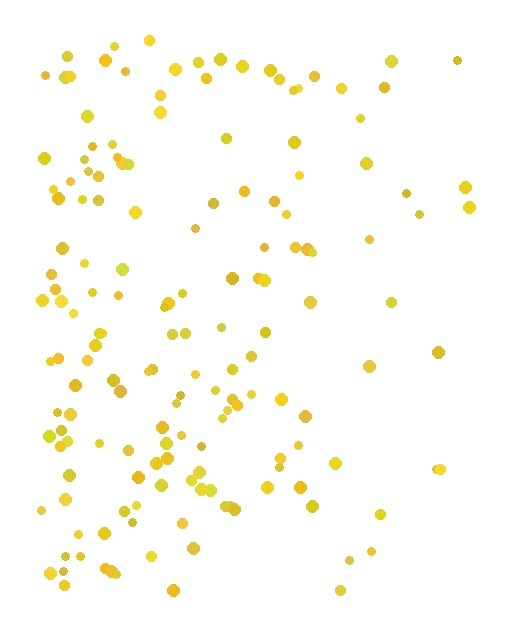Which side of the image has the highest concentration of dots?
The left.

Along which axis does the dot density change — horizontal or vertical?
Horizontal.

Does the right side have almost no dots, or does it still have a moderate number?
Still a moderate number, just noticeably fewer than the left.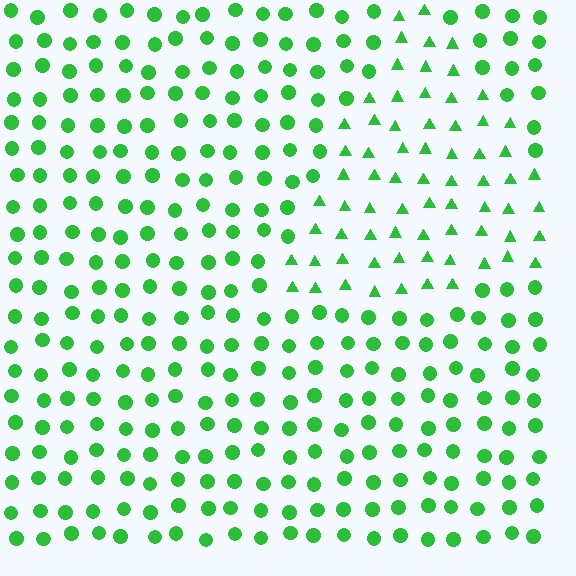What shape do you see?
I see a triangle.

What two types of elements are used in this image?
The image uses triangles inside the triangle region and circles outside it.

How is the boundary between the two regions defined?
The boundary is defined by a change in element shape: triangles inside vs. circles outside. All elements share the same color and spacing.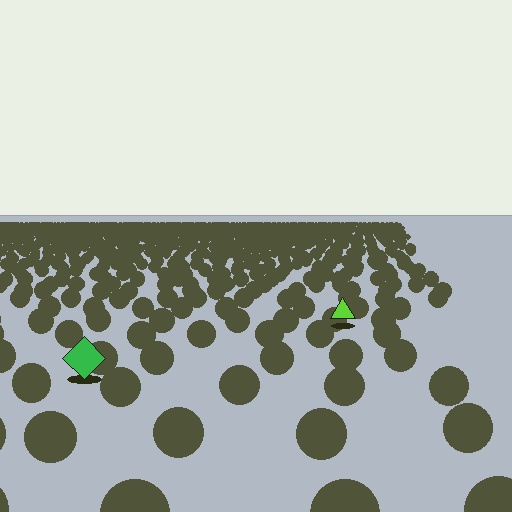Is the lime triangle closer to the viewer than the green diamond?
No. The green diamond is closer — you can tell from the texture gradient: the ground texture is coarser near it.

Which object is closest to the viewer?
The green diamond is closest. The texture marks near it are larger and more spread out.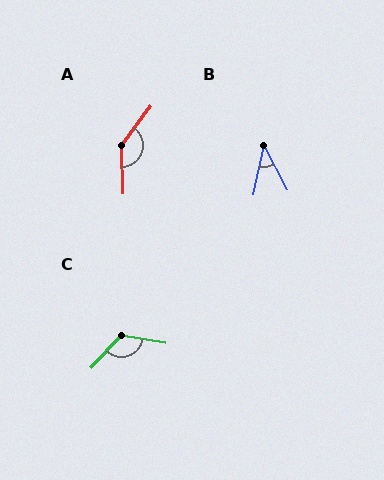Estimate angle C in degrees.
Approximately 123 degrees.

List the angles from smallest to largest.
B (40°), C (123°), A (142°).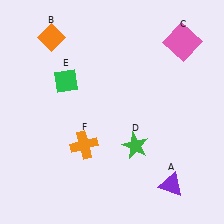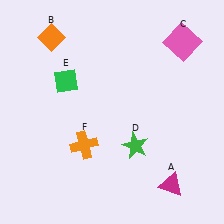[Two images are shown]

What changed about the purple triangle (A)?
In Image 1, A is purple. In Image 2, it changed to magenta.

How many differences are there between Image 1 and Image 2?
There is 1 difference between the two images.